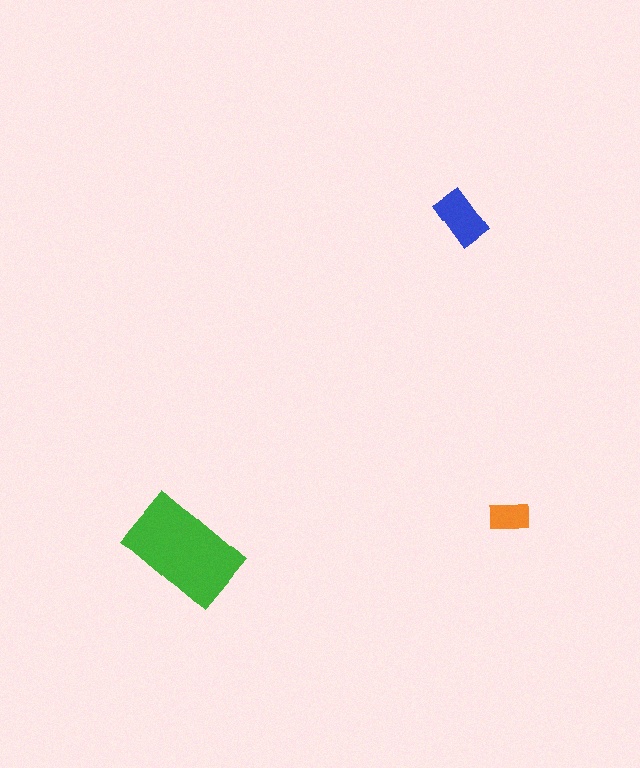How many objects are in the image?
There are 3 objects in the image.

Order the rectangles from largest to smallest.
the green one, the blue one, the orange one.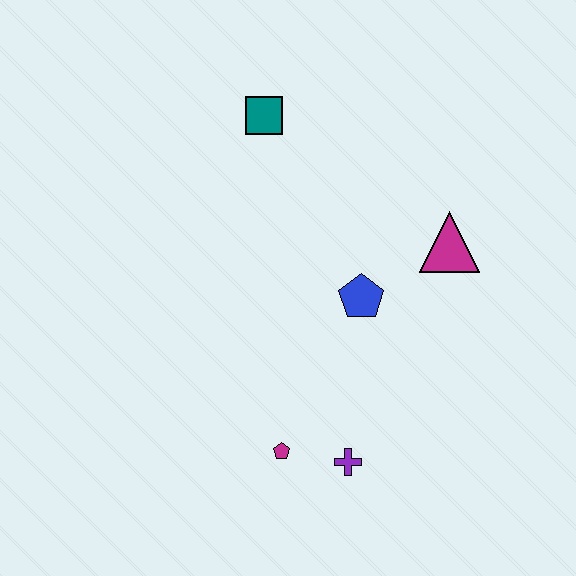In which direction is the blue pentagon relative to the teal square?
The blue pentagon is below the teal square.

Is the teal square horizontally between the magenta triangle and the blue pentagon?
No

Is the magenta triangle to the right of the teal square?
Yes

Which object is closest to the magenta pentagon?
The purple cross is closest to the magenta pentagon.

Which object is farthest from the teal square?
The purple cross is farthest from the teal square.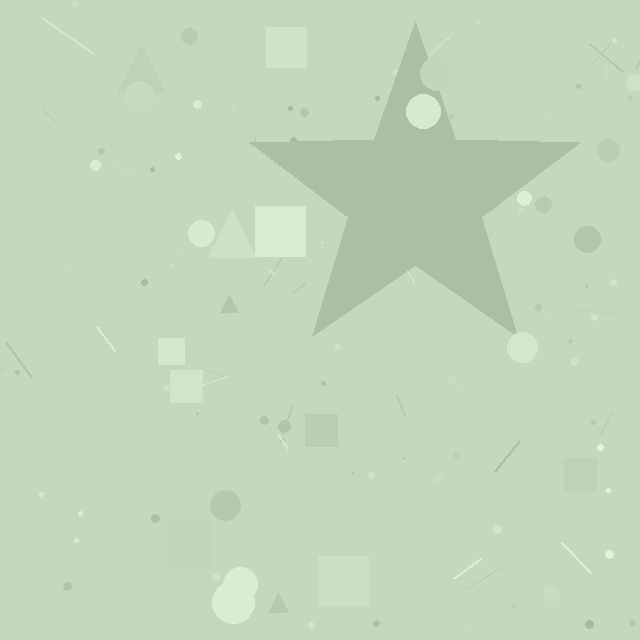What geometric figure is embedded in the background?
A star is embedded in the background.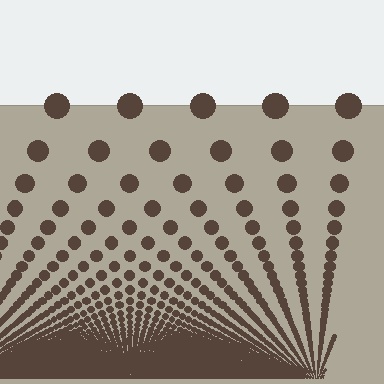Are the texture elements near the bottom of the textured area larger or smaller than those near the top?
Smaller. The gradient is inverted — elements near the bottom are smaller and denser.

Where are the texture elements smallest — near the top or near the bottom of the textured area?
Near the bottom.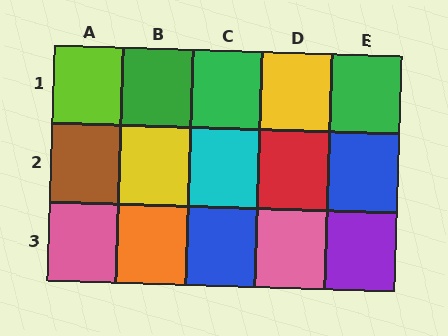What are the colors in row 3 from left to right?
Pink, orange, blue, pink, purple.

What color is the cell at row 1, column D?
Yellow.